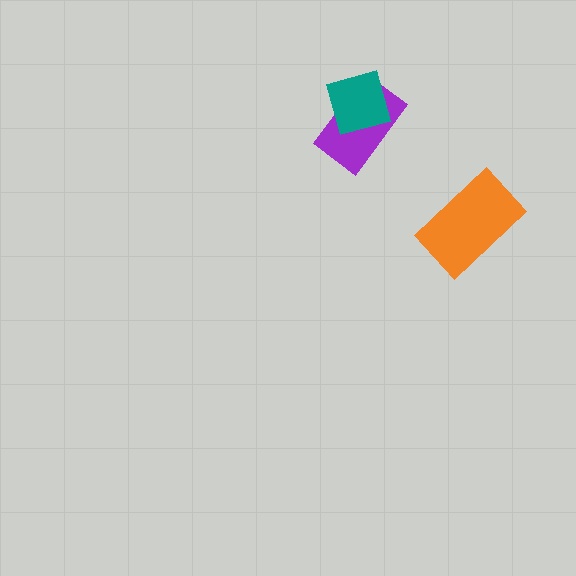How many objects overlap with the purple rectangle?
1 object overlaps with the purple rectangle.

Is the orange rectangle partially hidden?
No, no other shape covers it.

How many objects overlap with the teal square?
1 object overlaps with the teal square.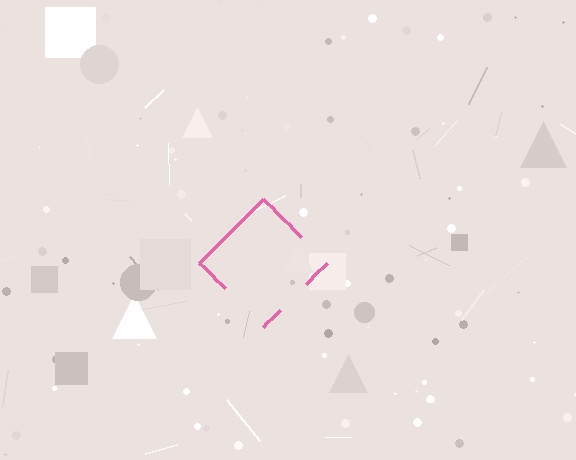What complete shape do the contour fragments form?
The contour fragments form a diamond.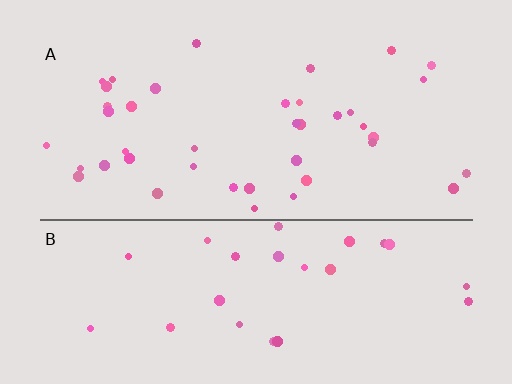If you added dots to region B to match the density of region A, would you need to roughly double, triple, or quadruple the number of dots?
Approximately double.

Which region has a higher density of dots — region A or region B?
A (the top).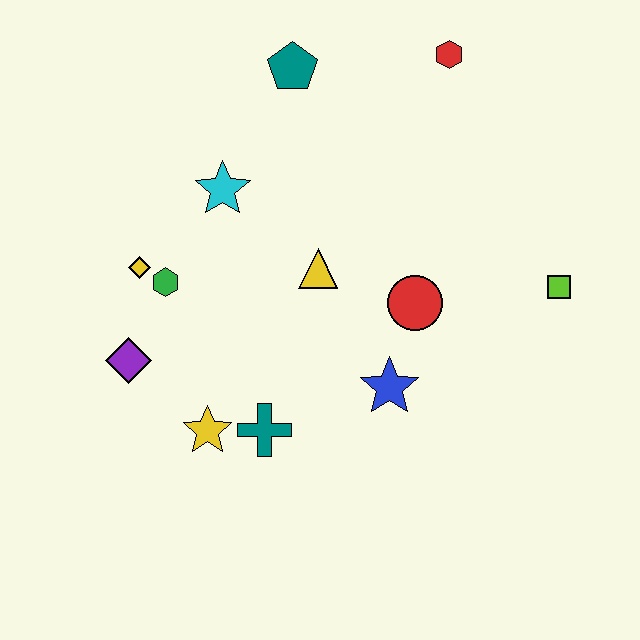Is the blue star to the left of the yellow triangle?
No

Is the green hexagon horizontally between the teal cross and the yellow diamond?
Yes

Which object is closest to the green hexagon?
The yellow diamond is closest to the green hexagon.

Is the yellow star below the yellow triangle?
Yes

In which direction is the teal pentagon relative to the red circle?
The teal pentagon is above the red circle.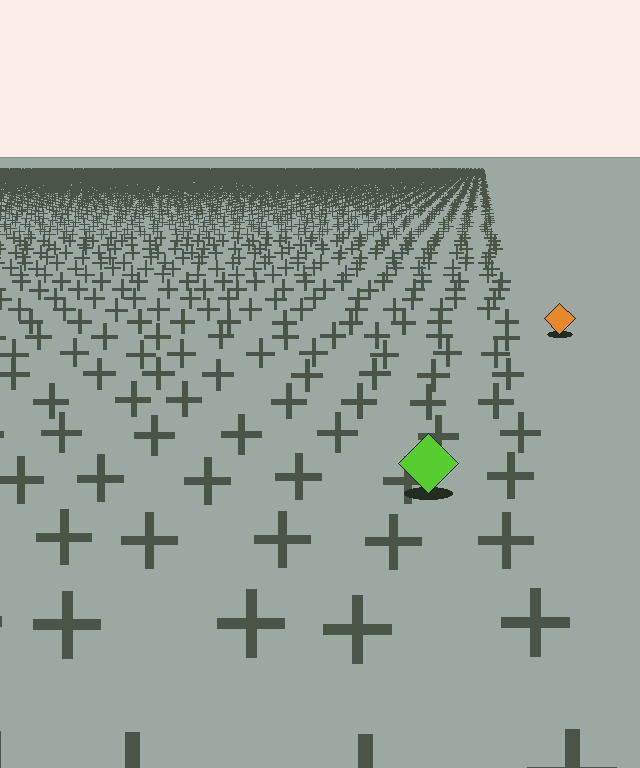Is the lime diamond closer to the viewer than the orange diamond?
Yes. The lime diamond is closer — you can tell from the texture gradient: the ground texture is coarser near it.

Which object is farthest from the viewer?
The orange diamond is farthest from the viewer. It appears smaller and the ground texture around it is denser.